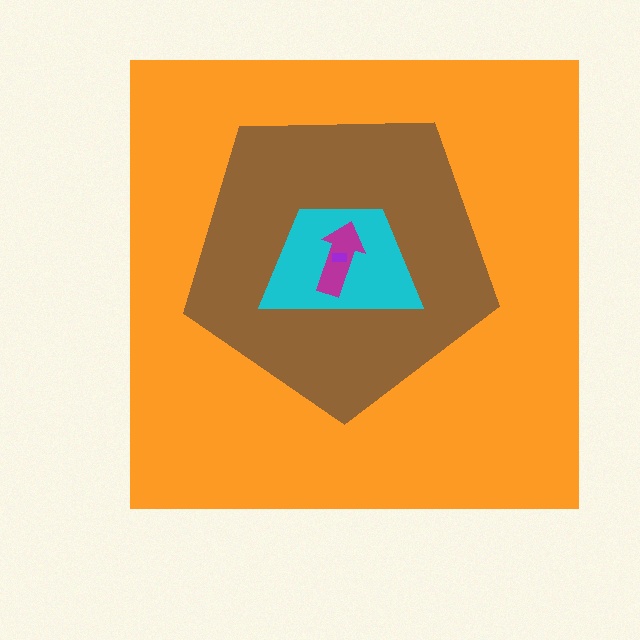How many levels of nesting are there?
5.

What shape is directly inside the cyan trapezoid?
The magenta arrow.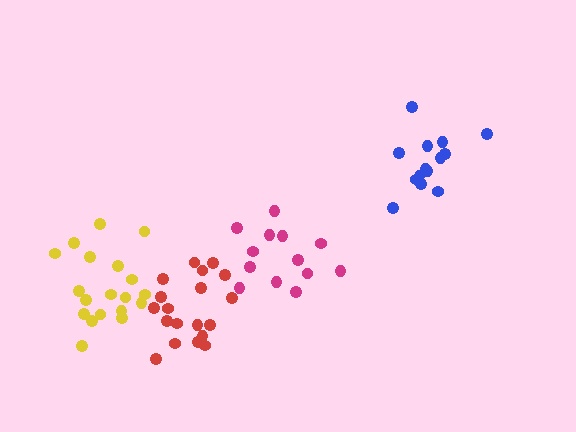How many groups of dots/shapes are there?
There are 4 groups.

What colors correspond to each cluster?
The clusters are colored: magenta, yellow, blue, red.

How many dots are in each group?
Group 1: 13 dots, Group 2: 19 dots, Group 3: 14 dots, Group 4: 19 dots (65 total).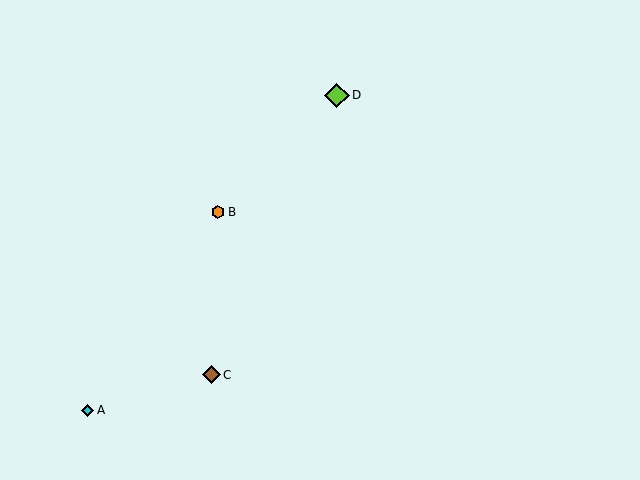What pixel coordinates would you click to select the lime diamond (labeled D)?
Click at (337, 95) to select the lime diamond D.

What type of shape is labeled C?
Shape C is a brown diamond.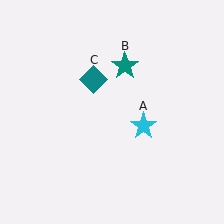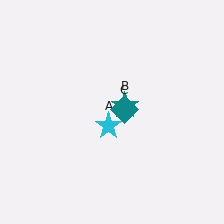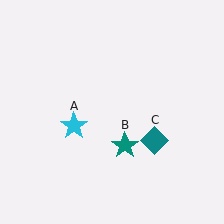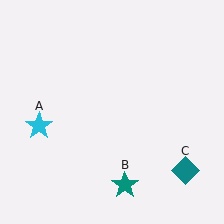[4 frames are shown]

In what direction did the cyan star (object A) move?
The cyan star (object A) moved left.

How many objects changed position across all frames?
3 objects changed position: cyan star (object A), teal star (object B), teal diamond (object C).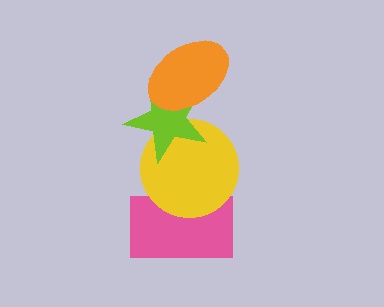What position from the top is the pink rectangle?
The pink rectangle is 4th from the top.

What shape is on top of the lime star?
The orange ellipse is on top of the lime star.